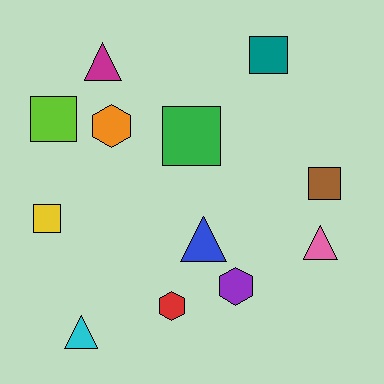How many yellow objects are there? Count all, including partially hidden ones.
There is 1 yellow object.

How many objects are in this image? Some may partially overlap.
There are 12 objects.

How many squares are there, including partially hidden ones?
There are 5 squares.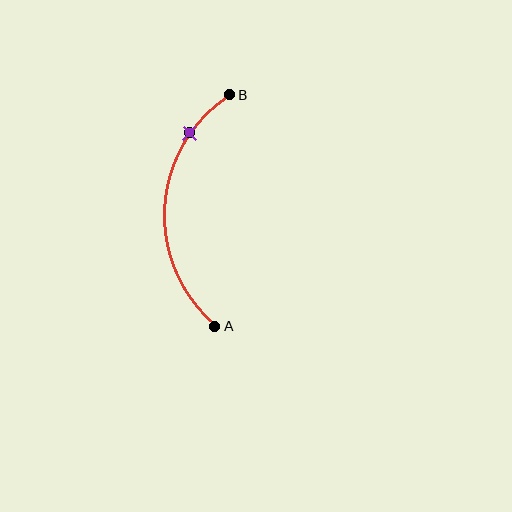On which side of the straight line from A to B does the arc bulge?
The arc bulges to the left of the straight line connecting A and B.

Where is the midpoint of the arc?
The arc midpoint is the point on the curve farthest from the straight line joining A and B. It sits to the left of that line.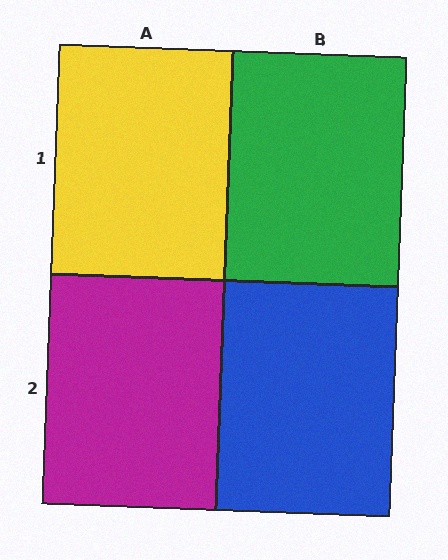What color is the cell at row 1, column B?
Green.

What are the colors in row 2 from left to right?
Magenta, blue.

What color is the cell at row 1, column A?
Yellow.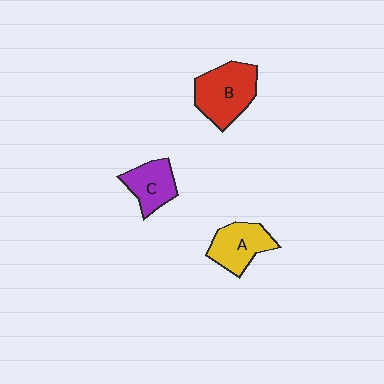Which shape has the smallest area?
Shape C (purple).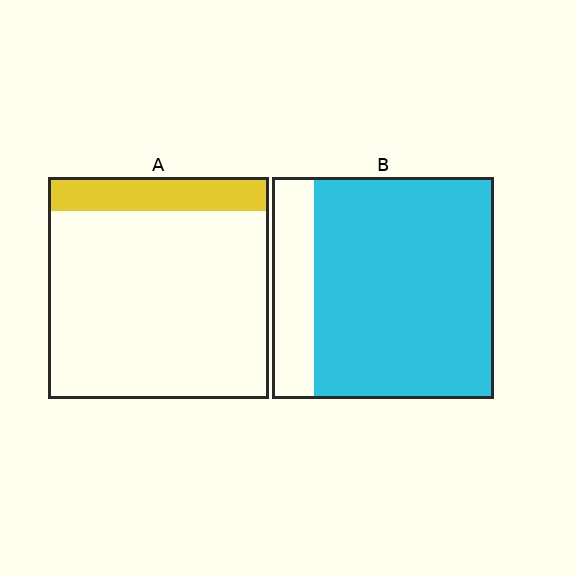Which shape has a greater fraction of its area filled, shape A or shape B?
Shape B.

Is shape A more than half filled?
No.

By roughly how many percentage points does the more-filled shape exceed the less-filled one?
By roughly 65 percentage points (B over A).